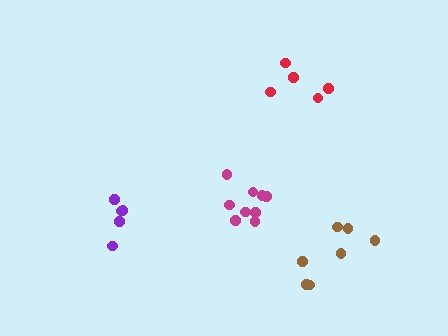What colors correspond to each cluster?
The clusters are colored: magenta, brown, purple, red.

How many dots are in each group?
Group 1: 9 dots, Group 2: 7 dots, Group 3: 5 dots, Group 4: 5 dots (26 total).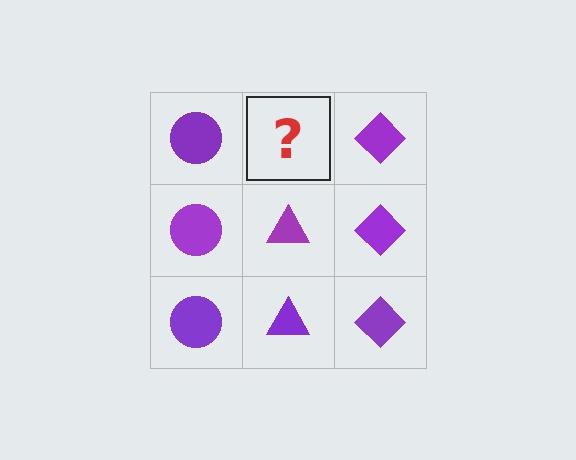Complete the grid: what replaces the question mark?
The question mark should be replaced with a purple triangle.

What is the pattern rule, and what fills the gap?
The rule is that each column has a consistent shape. The gap should be filled with a purple triangle.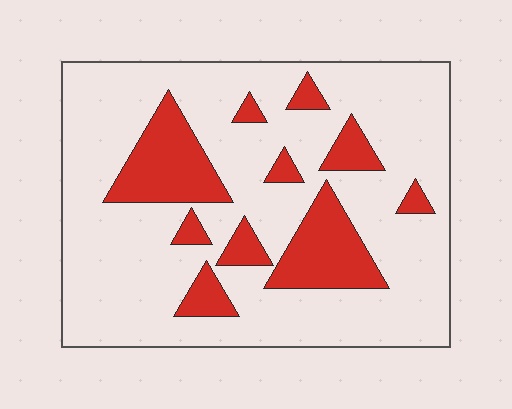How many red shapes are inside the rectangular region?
10.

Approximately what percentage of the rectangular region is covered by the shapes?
Approximately 20%.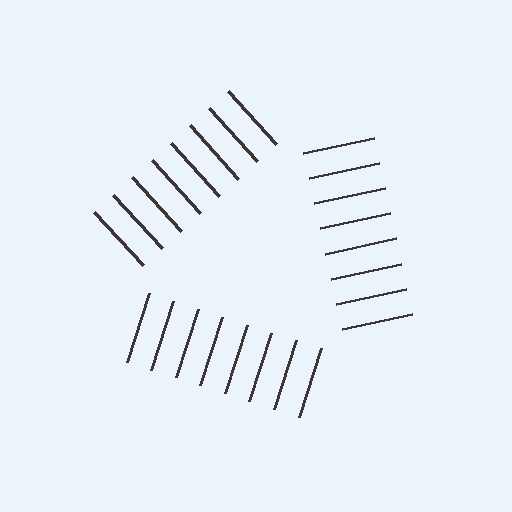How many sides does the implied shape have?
3 sides — the line-ends trace a triangle.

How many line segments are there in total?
24 — 8 along each of the 3 edges.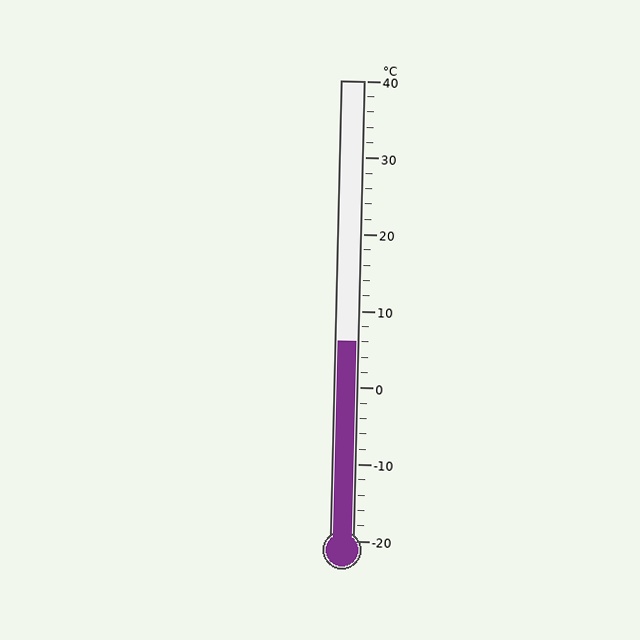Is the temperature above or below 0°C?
The temperature is above 0°C.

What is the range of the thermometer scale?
The thermometer scale ranges from -20°C to 40°C.